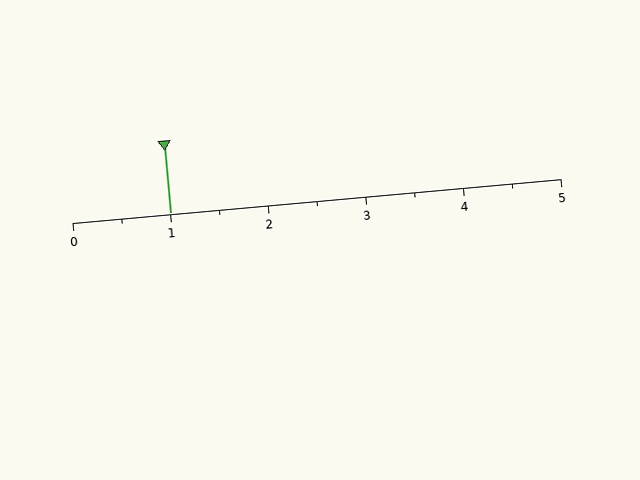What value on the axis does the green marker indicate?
The marker indicates approximately 1.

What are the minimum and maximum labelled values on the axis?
The axis runs from 0 to 5.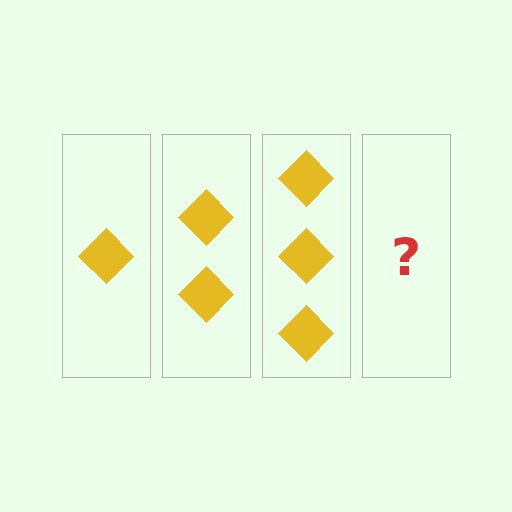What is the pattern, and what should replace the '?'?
The pattern is that each step adds one more diamond. The '?' should be 4 diamonds.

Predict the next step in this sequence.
The next step is 4 diamonds.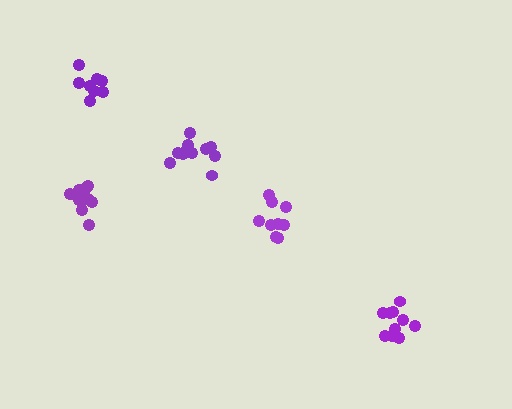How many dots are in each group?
Group 1: 10 dots, Group 2: 8 dots, Group 3: 9 dots, Group 4: 11 dots, Group 5: 11 dots (49 total).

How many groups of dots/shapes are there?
There are 5 groups.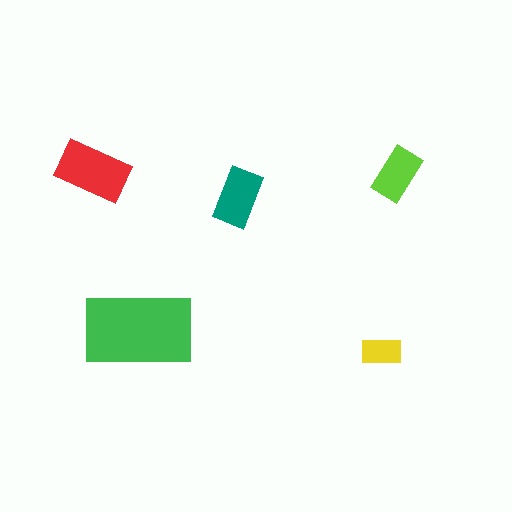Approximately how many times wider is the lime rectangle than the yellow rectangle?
About 1.5 times wider.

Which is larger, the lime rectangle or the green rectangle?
The green one.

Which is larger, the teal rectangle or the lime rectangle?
The teal one.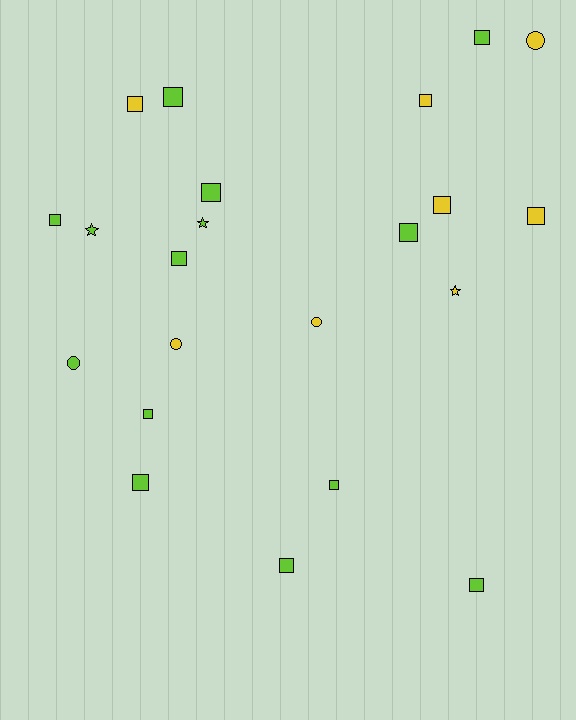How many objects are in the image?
There are 22 objects.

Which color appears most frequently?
Lime, with 14 objects.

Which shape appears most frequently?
Square, with 15 objects.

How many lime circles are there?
There is 1 lime circle.